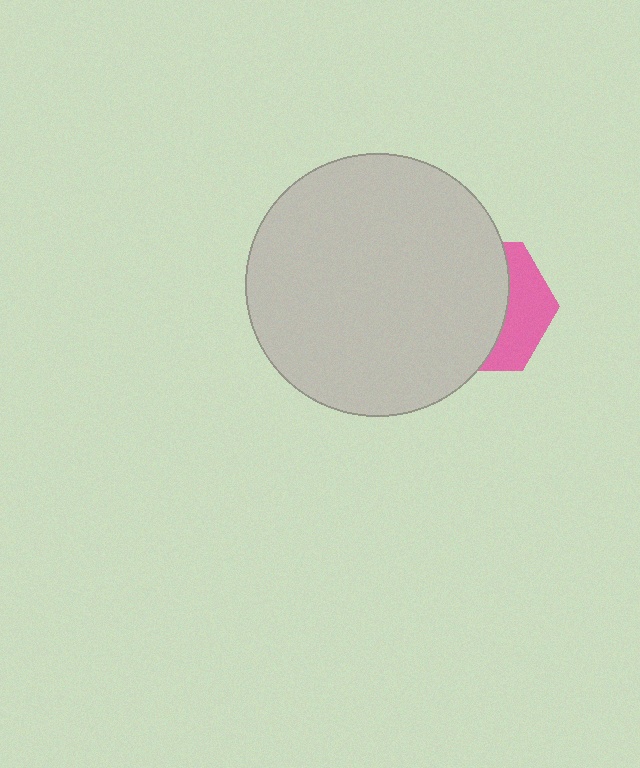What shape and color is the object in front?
The object in front is a light gray circle.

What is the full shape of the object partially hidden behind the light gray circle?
The partially hidden object is a pink hexagon.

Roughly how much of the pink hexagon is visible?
A small part of it is visible (roughly 35%).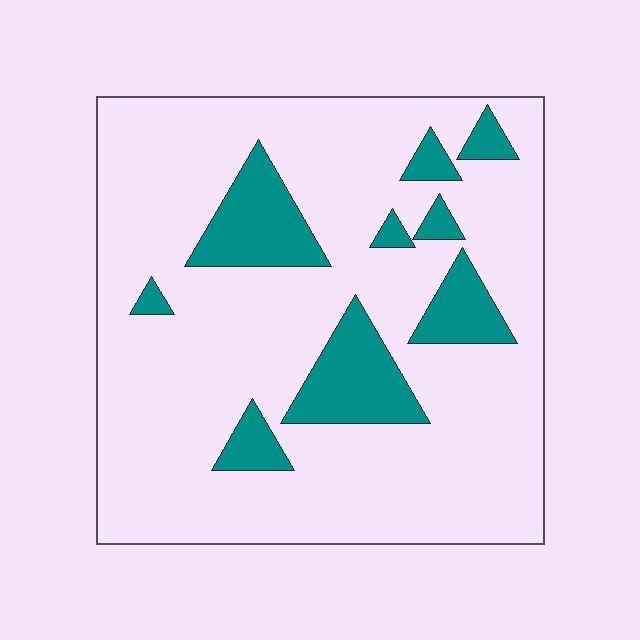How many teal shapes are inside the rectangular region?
9.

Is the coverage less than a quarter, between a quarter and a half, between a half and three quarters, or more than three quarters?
Less than a quarter.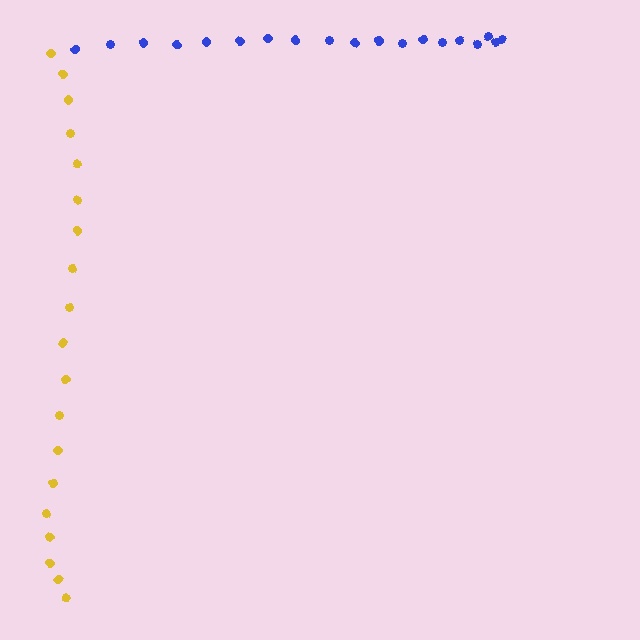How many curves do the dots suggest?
There are 2 distinct paths.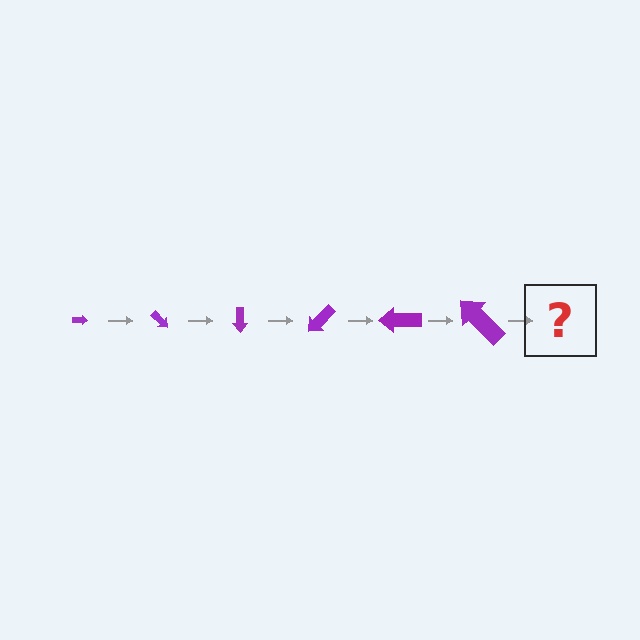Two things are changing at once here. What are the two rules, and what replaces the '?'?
The two rules are that the arrow grows larger each step and it rotates 45 degrees each step. The '?' should be an arrow, larger than the previous one and rotated 270 degrees from the start.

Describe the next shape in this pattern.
It should be an arrow, larger than the previous one and rotated 270 degrees from the start.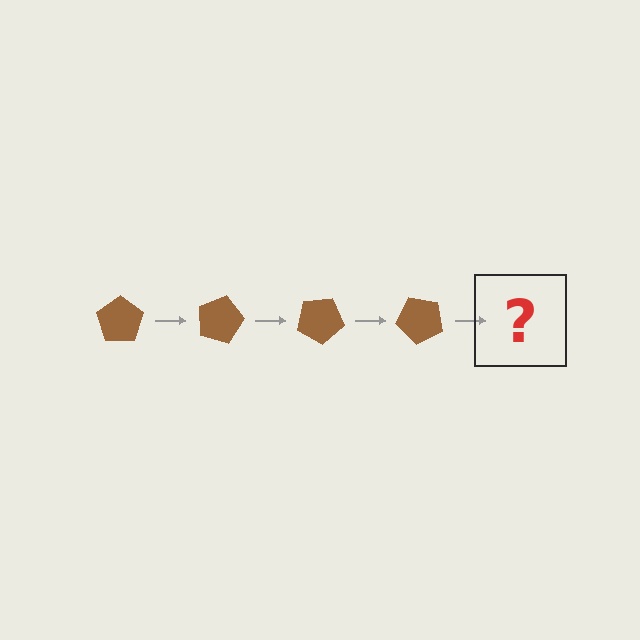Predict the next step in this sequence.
The next step is a brown pentagon rotated 60 degrees.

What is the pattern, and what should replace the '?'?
The pattern is that the pentagon rotates 15 degrees each step. The '?' should be a brown pentagon rotated 60 degrees.